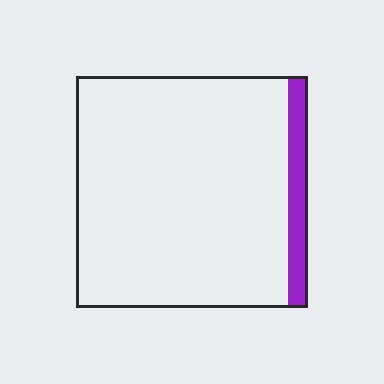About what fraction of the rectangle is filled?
About one tenth (1/10).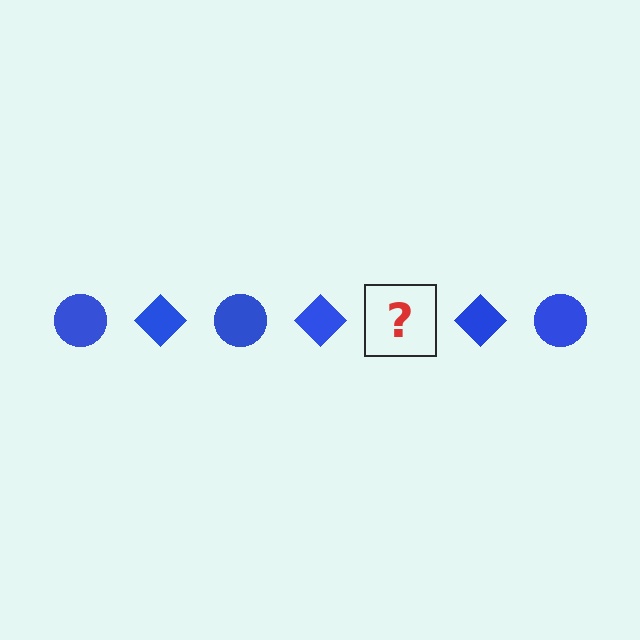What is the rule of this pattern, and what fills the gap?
The rule is that the pattern cycles through circle, diamond shapes in blue. The gap should be filled with a blue circle.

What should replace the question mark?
The question mark should be replaced with a blue circle.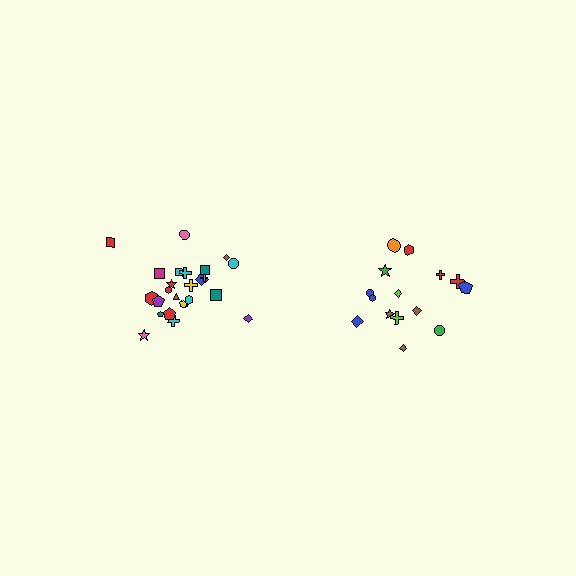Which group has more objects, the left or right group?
The left group.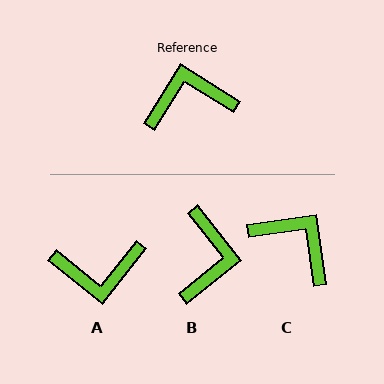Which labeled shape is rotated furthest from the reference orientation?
A, about 173 degrees away.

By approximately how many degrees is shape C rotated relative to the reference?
Approximately 50 degrees clockwise.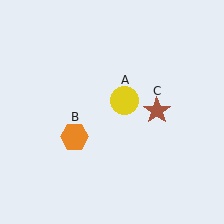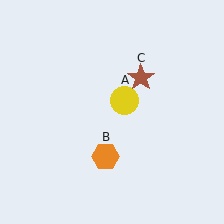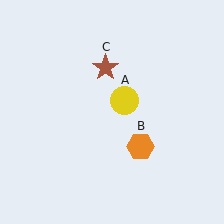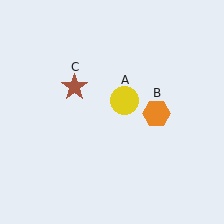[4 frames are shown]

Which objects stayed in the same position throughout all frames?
Yellow circle (object A) remained stationary.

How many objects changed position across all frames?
2 objects changed position: orange hexagon (object B), brown star (object C).